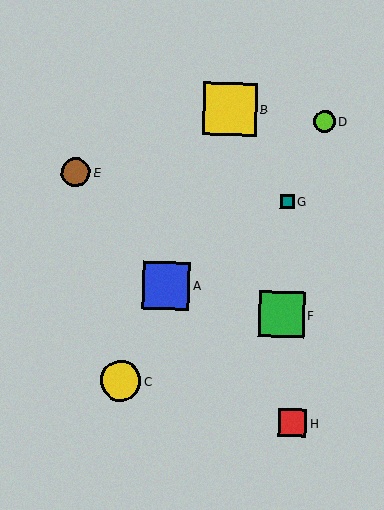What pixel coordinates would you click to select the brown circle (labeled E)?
Click at (76, 172) to select the brown circle E.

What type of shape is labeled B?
Shape B is a yellow square.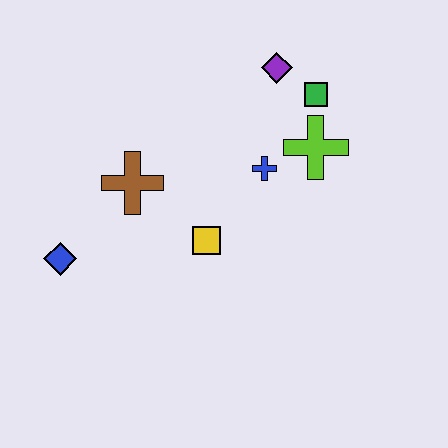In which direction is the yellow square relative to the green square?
The yellow square is below the green square.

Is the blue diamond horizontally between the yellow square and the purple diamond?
No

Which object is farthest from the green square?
The blue diamond is farthest from the green square.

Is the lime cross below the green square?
Yes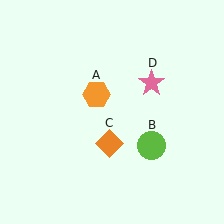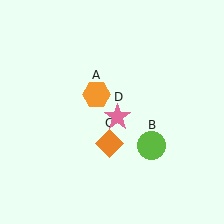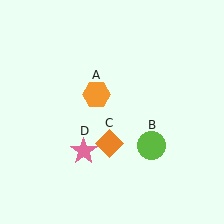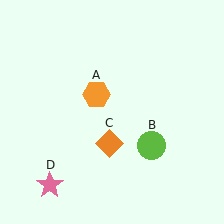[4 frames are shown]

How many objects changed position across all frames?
1 object changed position: pink star (object D).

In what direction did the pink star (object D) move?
The pink star (object D) moved down and to the left.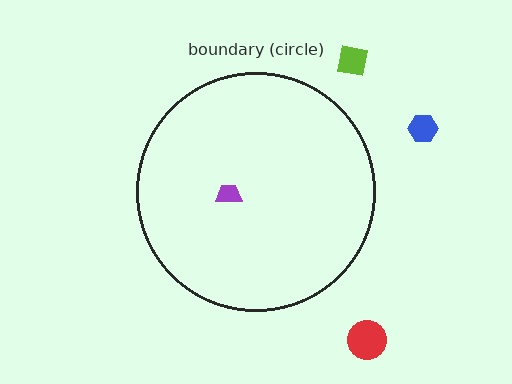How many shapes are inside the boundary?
1 inside, 3 outside.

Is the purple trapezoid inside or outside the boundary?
Inside.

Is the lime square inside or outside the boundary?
Outside.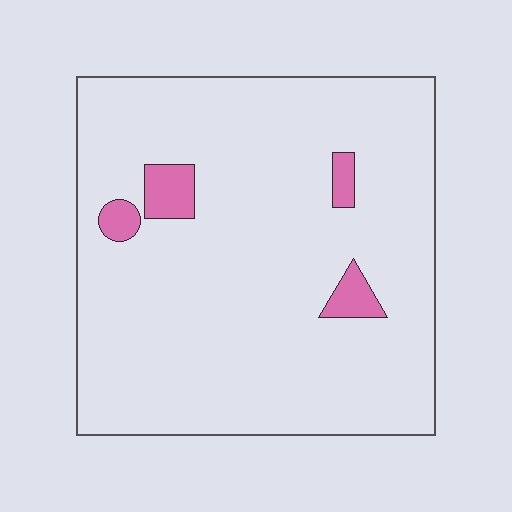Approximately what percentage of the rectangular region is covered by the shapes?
Approximately 5%.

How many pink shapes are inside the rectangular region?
4.